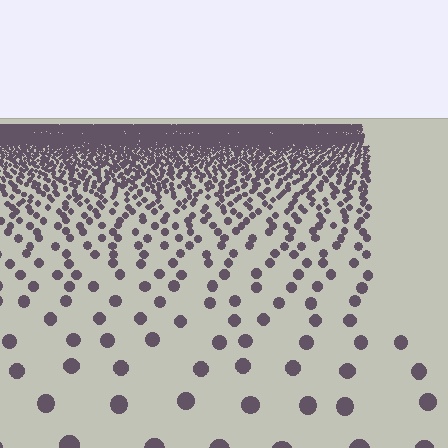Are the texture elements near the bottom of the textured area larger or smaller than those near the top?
Larger. Near the bottom, elements are closer to the viewer and appear at a bigger on-screen size.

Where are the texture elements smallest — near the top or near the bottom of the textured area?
Near the top.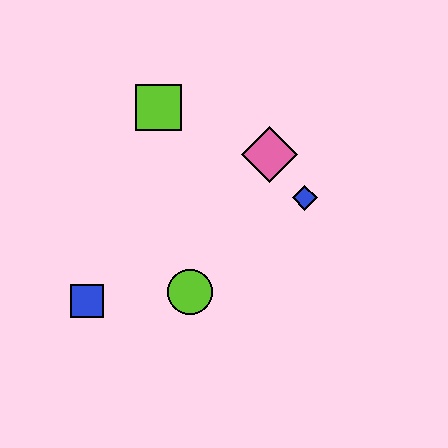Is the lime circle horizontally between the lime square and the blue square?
No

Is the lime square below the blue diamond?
No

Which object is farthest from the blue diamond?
The blue square is farthest from the blue diamond.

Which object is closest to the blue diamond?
The pink diamond is closest to the blue diamond.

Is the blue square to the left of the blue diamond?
Yes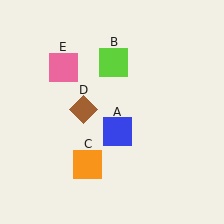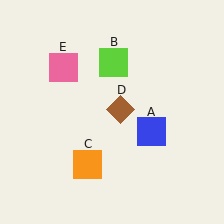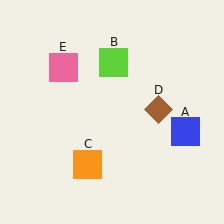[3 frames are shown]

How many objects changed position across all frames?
2 objects changed position: blue square (object A), brown diamond (object D).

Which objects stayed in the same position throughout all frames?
Lime square (object B) and orange square (object C) and pink square (object E) remained stationary.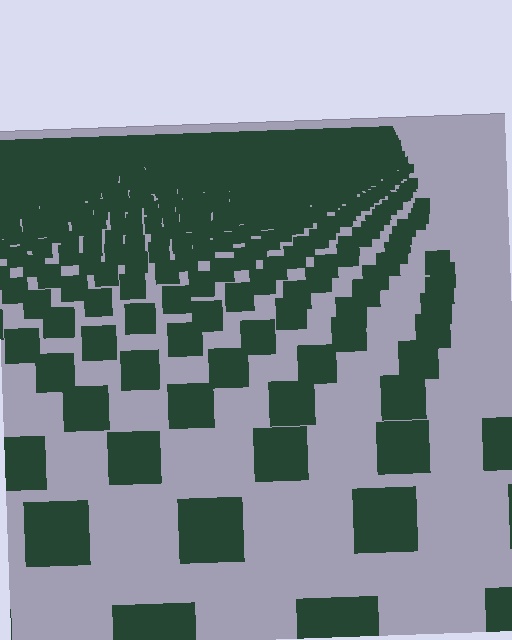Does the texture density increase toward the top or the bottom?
Density increases toward the top.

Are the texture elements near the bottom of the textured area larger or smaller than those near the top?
Larger. Near the bottom, elements are closer to the viewer and appear at a bigger on-screen size.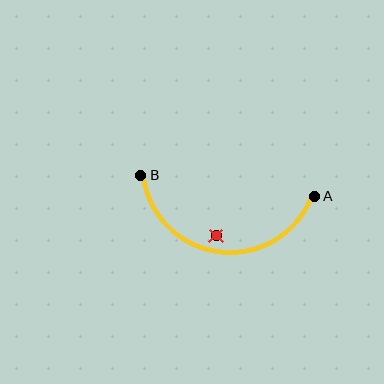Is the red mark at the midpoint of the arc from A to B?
No — the red mark does not lie on the arc at all. It sits slightly inside the curve.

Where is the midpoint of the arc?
The arc midpoint is the point on the curve farthest from the straight line joining A and B. It sits below that line.